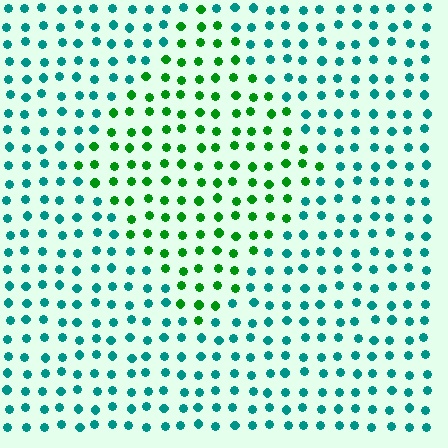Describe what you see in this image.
The image is filled with small teal elements in a uniform arrangement. A diamond-shaped region is visible where the elements are tinted to a slightly different hue, forming a subtle color boundary.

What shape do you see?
I see a diamond.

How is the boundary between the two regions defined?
The boundary is defined purely by a slight shift in hue (about 50 degrees). Spacing, size, and orientation are identical on both sides.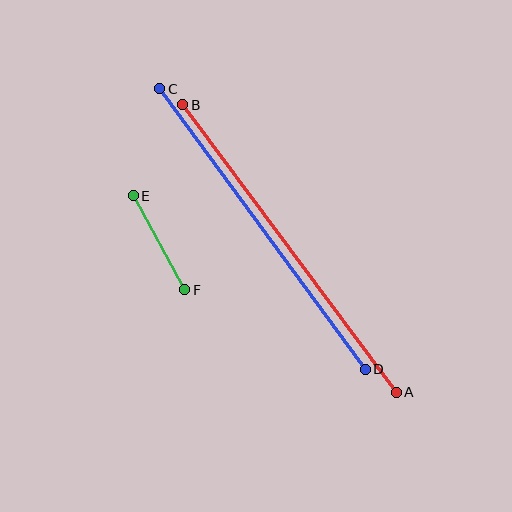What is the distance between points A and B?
The distance is approximately 358 pixels.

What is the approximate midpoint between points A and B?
The midpoint is at approximately (290, 249) pixels.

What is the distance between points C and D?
The distance is approximately 348 pixels.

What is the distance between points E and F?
The distance is approximately 107 pixels.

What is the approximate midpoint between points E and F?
The midpoint is at approximately (159, 243) pixels.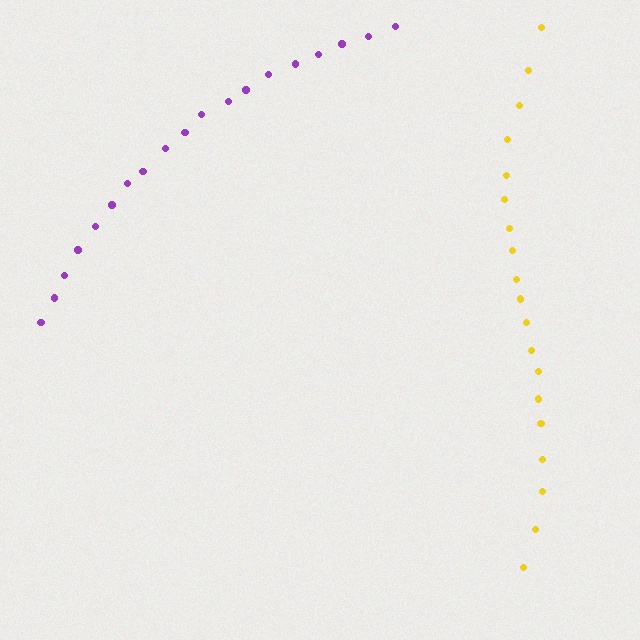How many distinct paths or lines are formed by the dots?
There are 2 distinct paths.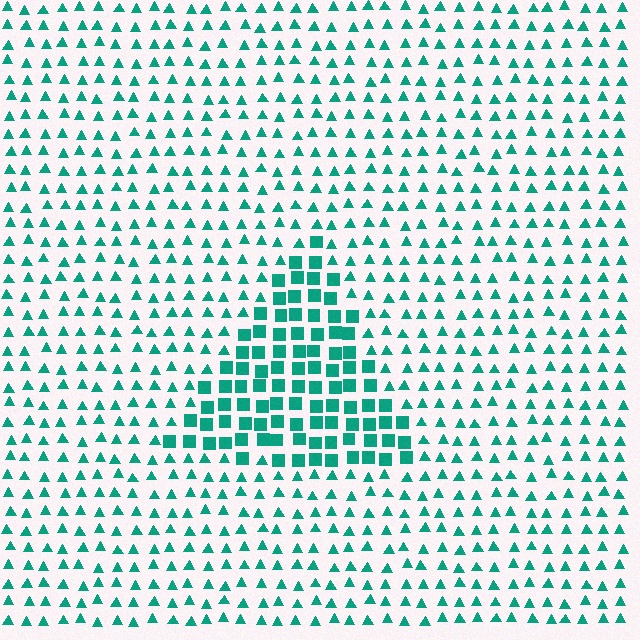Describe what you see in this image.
The image is filled with small teal elements arranged in a uniform grid. A triangle-shaped region contains squares, while the surrounding area contains triangles. The boundary is defined purely by the change in element shape.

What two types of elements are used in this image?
The image uses squares inside the triangle region and triangles outside it.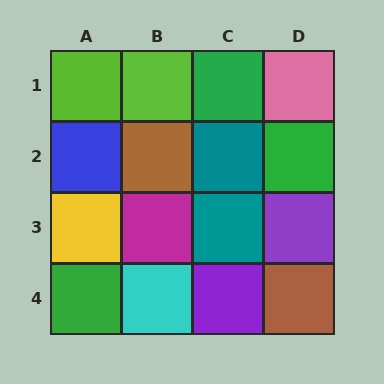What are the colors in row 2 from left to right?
Blue, brown, teal, green.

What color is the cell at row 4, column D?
Brown.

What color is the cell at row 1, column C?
Green.